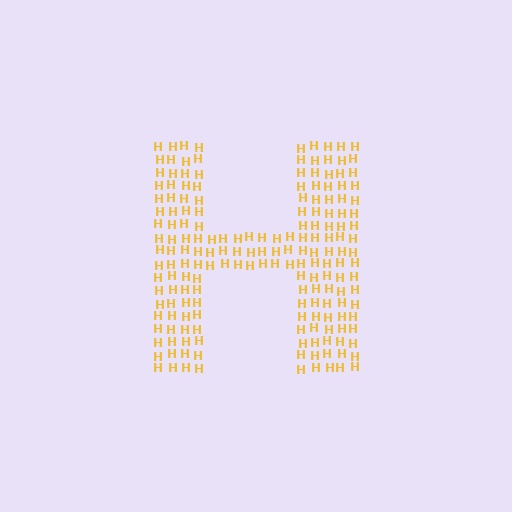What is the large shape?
The large shape is the letter H.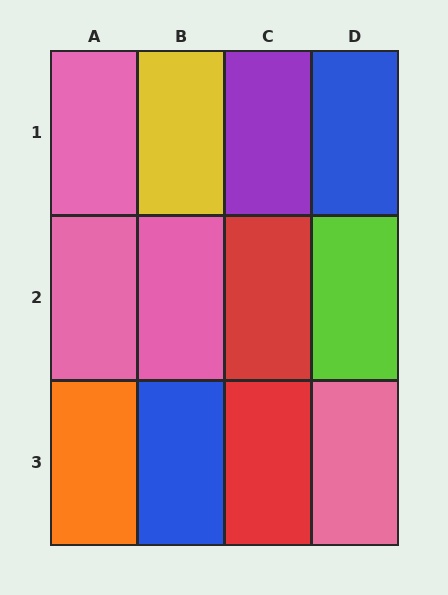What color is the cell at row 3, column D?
Pink.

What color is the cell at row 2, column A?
Pink.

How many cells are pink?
4 cells are pink.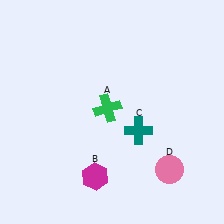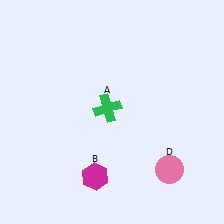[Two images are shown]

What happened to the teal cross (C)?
The teal cross (C) was removed in Image 2. It was in the bottom-right area of Image 1.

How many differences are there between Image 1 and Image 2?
There is 1 difference between the two images.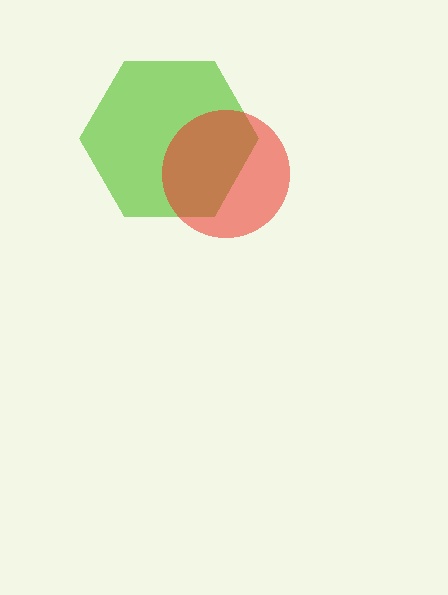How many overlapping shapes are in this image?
There are 2 overlapping shapes in the image.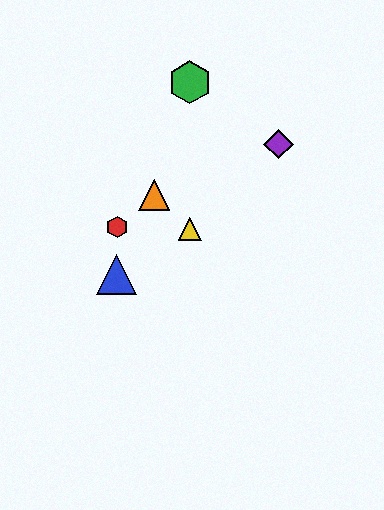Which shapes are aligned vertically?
The green hexagon, the yellow triangle are aligned vertically.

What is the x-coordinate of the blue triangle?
The blue triangle is at x≈116.